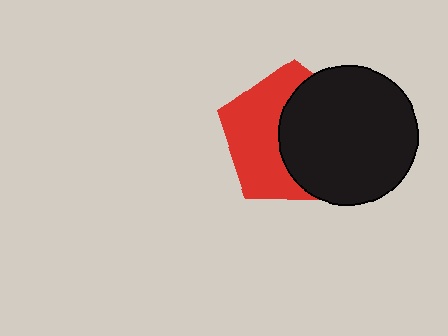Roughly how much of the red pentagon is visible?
About half of it is visible (roughly 48%).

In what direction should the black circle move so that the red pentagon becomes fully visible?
The black circle should move right. That is the shortest direction to clear the overlap and leave the red pentagon fully visible.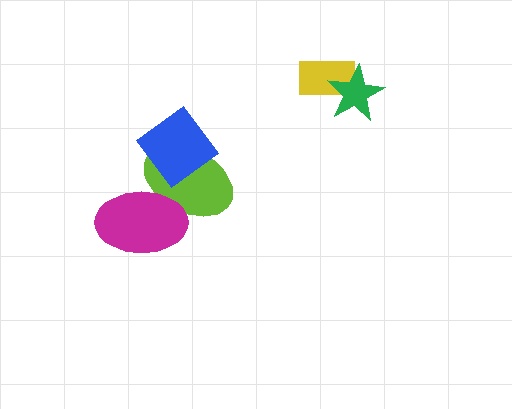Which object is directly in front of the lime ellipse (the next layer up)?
The blue diamond is directly in front of the lime ellipse.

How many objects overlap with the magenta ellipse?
1 object overlaps with the magenta ellipse.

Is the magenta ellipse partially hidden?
No, no other shape covers it.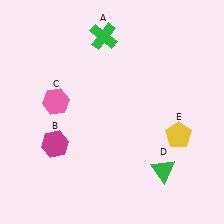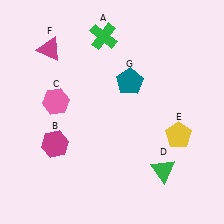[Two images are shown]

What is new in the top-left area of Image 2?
A magenta triangle (F) was added in the top-left area of Image 2.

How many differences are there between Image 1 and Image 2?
There are 2 differences between the two images.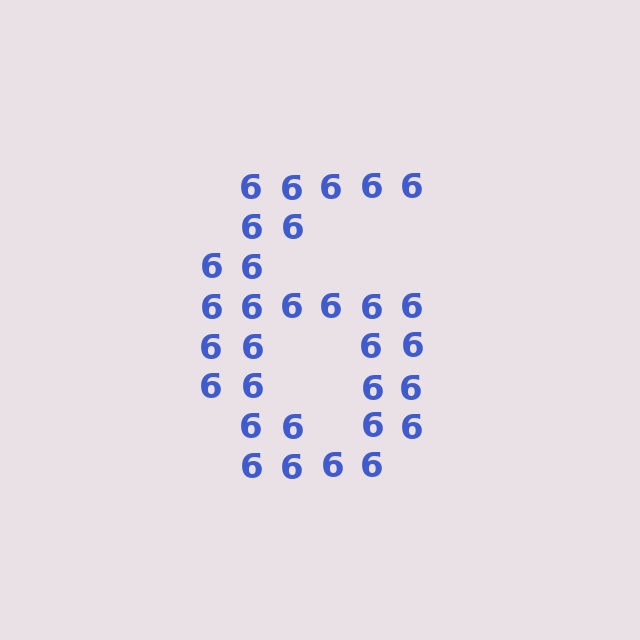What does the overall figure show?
The overall figure shows the digit 6.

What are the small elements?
The small elements are digit 6's.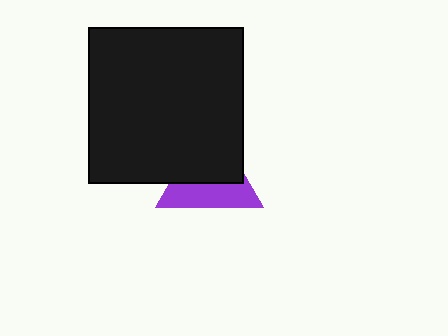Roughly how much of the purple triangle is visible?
About half of it is visible (roughly 45%).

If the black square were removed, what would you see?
You would see the complete purple triangle.